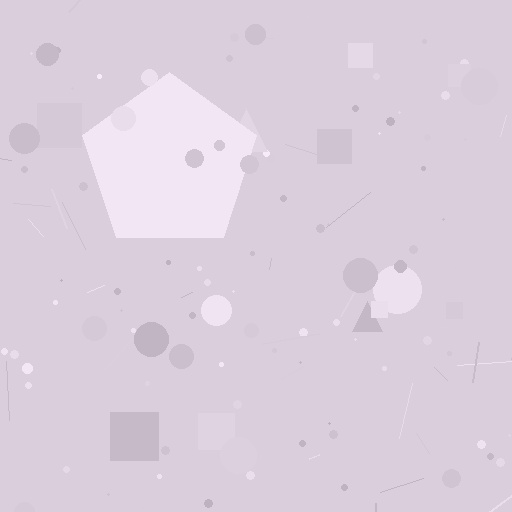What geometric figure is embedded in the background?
A pentagon is embedded in the background.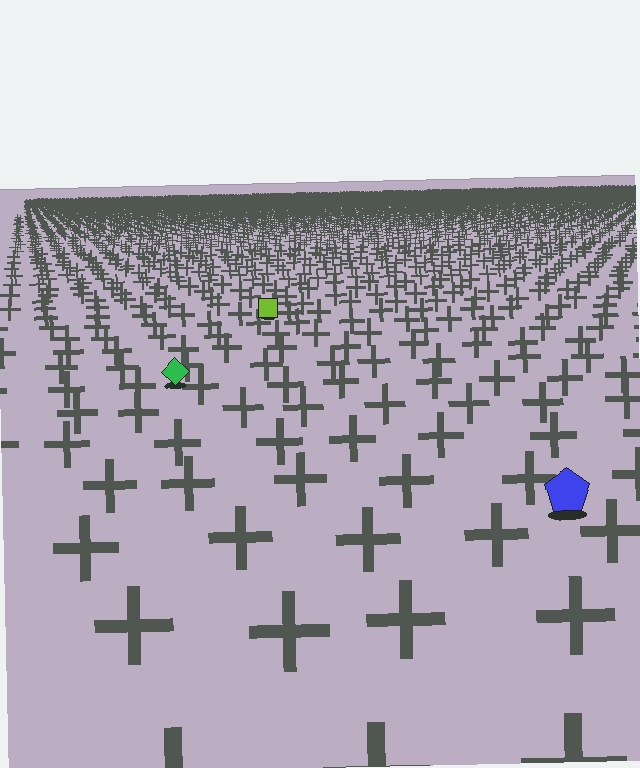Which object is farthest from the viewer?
The lime square is farthest from the viewer. It appears smaller and the ground texture around it is denser.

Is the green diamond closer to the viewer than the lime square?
Yes. The green diamond is closer — you can tell from the texture gradient: the ground texture is coarser near it.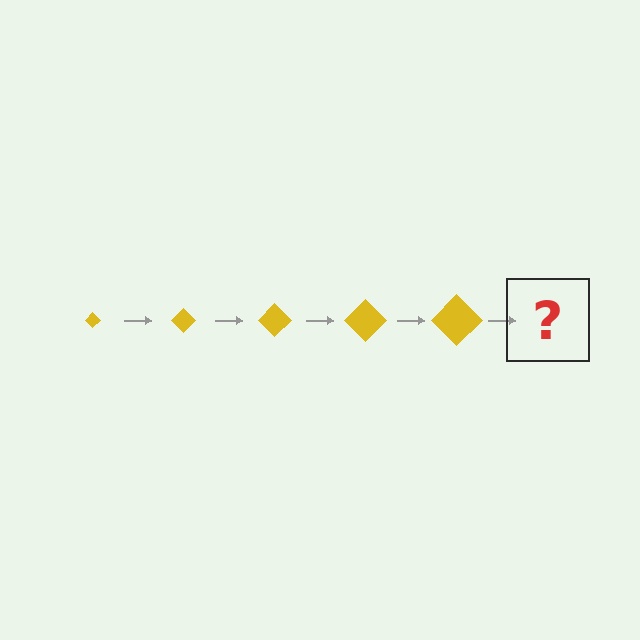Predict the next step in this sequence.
The next step is a yellow diamond, larger than the previous one.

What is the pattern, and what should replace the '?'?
The pattern is that the diamond gets progressively larger each step. The '?' should be a yellow diamond, larger than the previous one.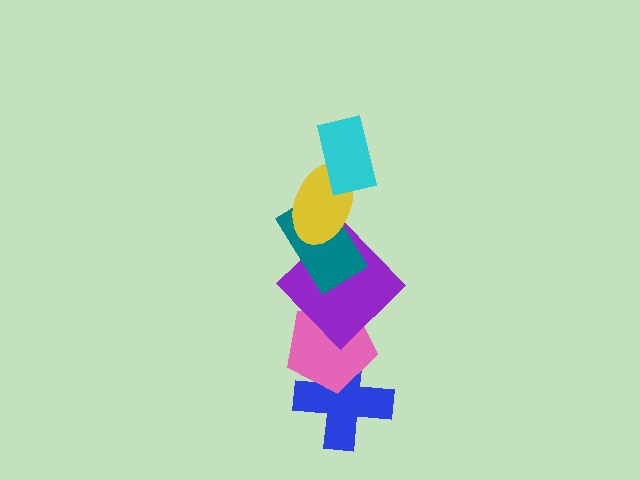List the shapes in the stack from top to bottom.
From top to bottom: the cyan rectangle, the yellow ellipse, the teal rectangle, the purple diamond, the pink pentagon, the blue cross.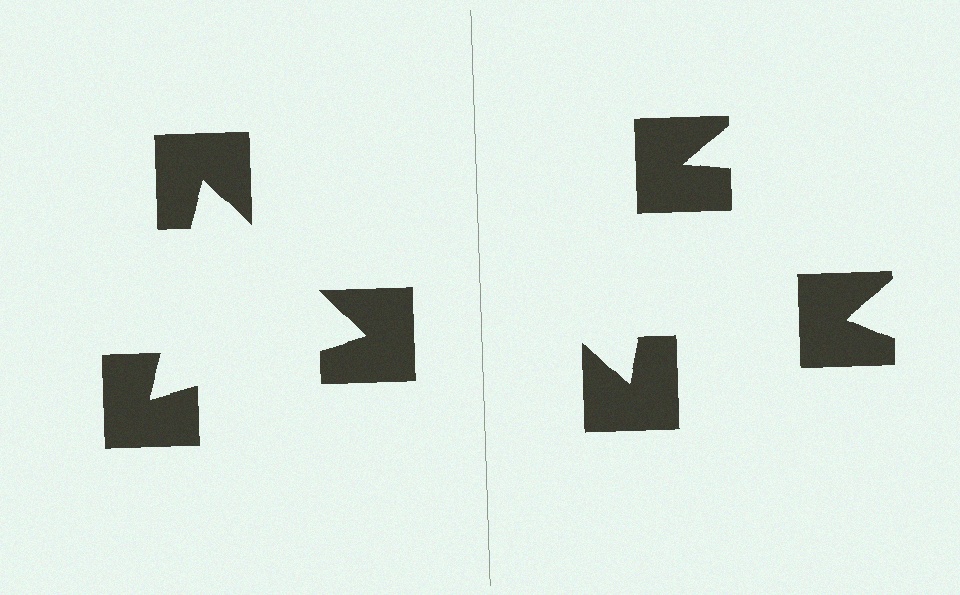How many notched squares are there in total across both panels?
6 — 3 on each side.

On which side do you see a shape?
An illusory triangle appears on the left side. On the right side the wedge cuts are rotated, so no coherent shape forms.